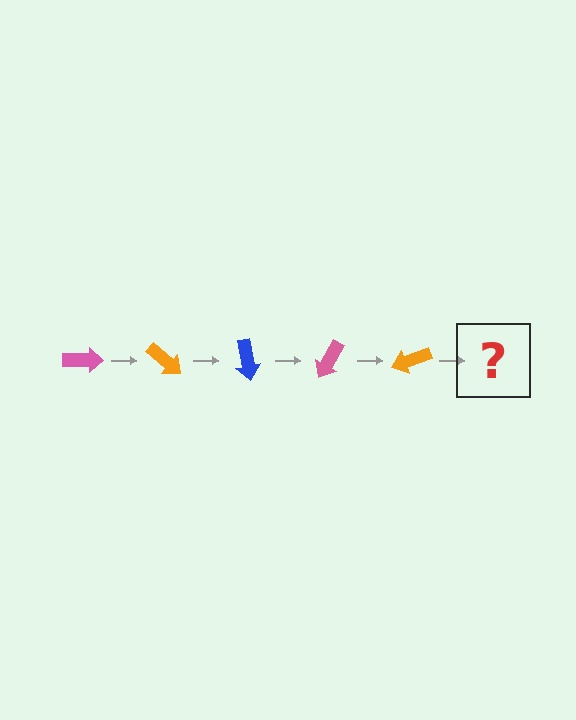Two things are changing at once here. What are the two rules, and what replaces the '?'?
The two rules are that it rotates 40 degrees each step and the color cycles through pink, orange, and blue. The '?' should be a blue arrow, rotated 200 degrees from the start.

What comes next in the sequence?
The next element should be a blue arrow, rotated 200 degrees from the start.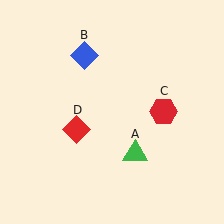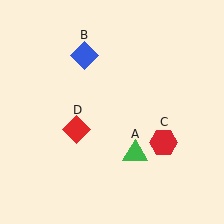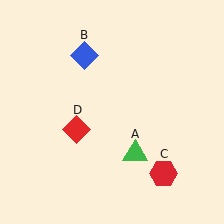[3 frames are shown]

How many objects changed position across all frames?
1 object changed position: red hexagon (object C).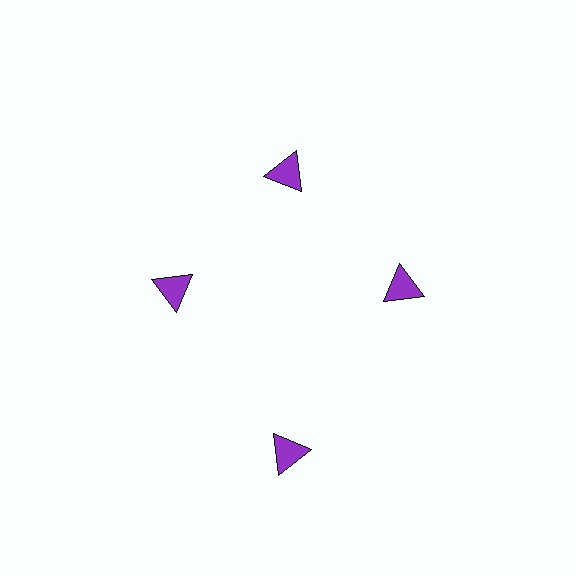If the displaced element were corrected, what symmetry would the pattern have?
It would have 4-fold rotational symmetry — the pattern would map onto itself every 90 degrees.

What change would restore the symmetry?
The symmetry would be restored by moving it inward, back onto the ring so that all 4 triangles sit at equal angles and equal distance from the center.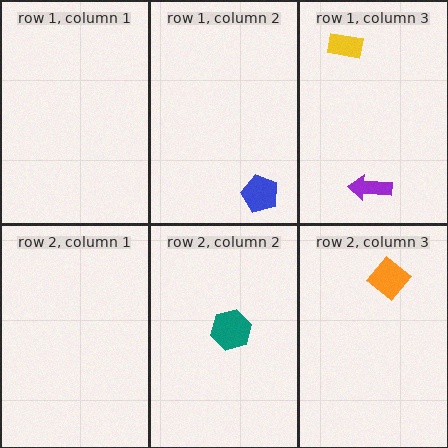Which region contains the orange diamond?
The row 2, column 3 region.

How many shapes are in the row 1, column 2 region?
1.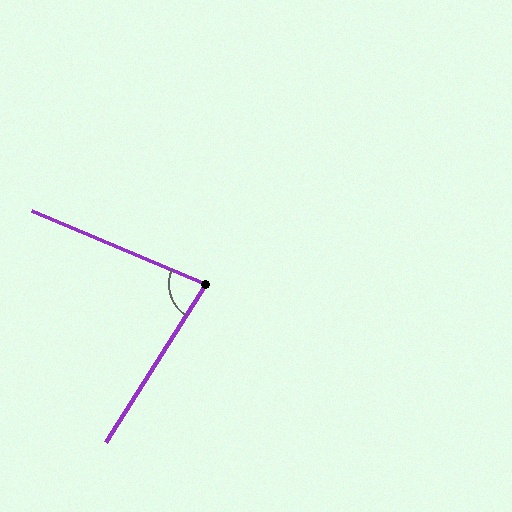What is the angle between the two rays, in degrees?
Approximately 80 degrees.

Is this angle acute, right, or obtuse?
It is acute.